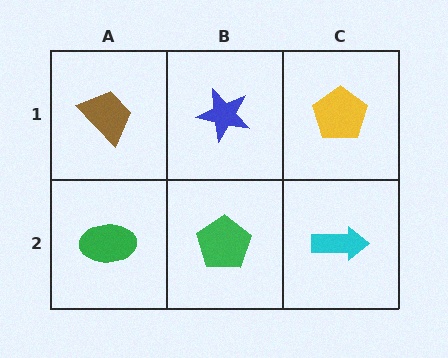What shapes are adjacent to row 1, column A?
A green ellipse (row 2, column A), a blue star (row 1, column B).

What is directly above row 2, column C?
A yellow pentagon.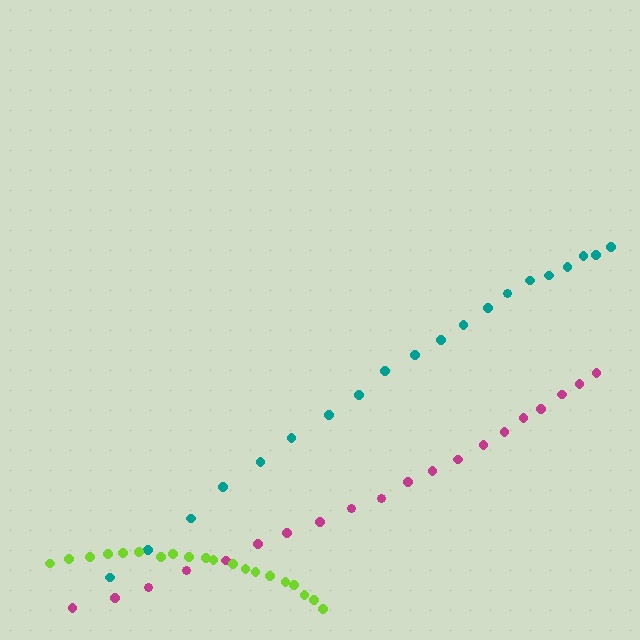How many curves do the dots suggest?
There are 3 distinct paths.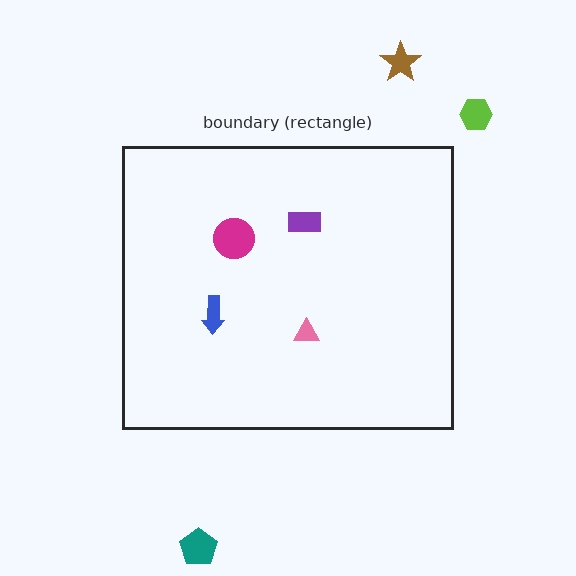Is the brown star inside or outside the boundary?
Outside.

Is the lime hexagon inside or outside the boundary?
Outside.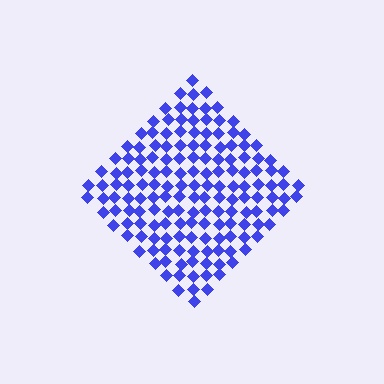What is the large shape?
The large shape is a diamond.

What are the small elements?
The small elements are diamonds.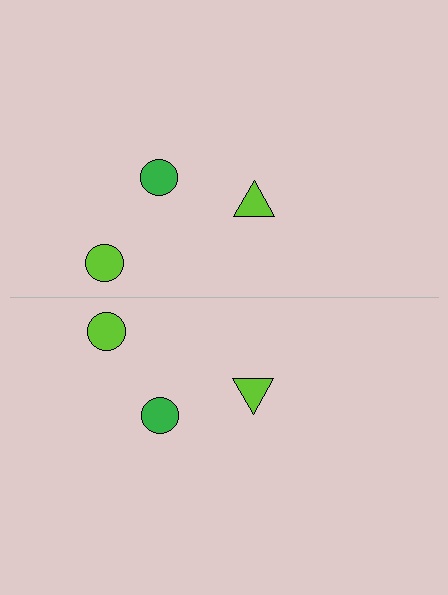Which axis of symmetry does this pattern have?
The pattern has a horizontal axis of symmetry running through the center of the image.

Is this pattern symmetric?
Yes, this pattern has bilateral (reflection) symmetry.